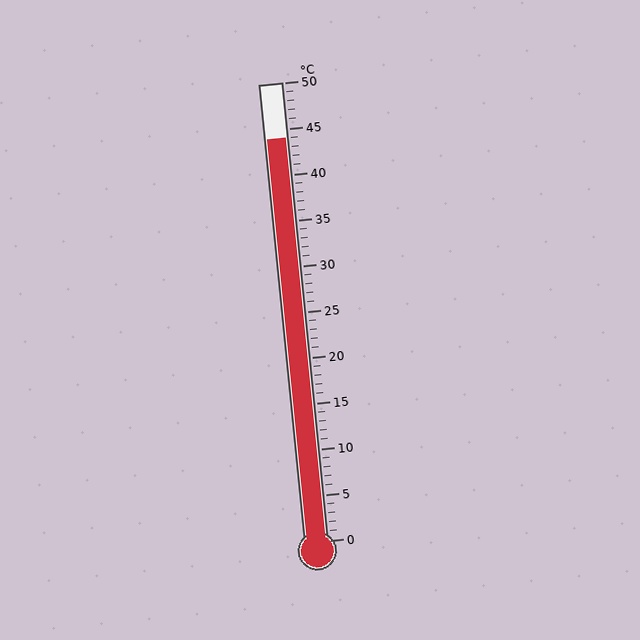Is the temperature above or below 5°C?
The temperature is above 5°C.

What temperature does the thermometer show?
The thermometer shows approximately 44°C.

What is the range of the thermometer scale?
The thermometer scale ranges from 0°C to 50°C.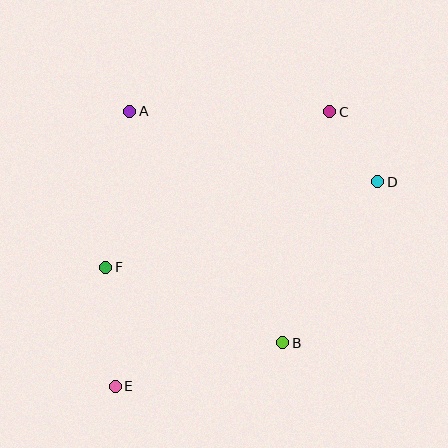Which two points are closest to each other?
Points C and D are closest to each other.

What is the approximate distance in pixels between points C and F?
The distance between C and F is approximately 273 pixels.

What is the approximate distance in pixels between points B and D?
The distance between B and D is approximately 187 pixels.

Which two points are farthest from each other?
Points C and E are farthest from each other.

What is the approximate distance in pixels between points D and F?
The distance between D and F is approximately 286 pixels.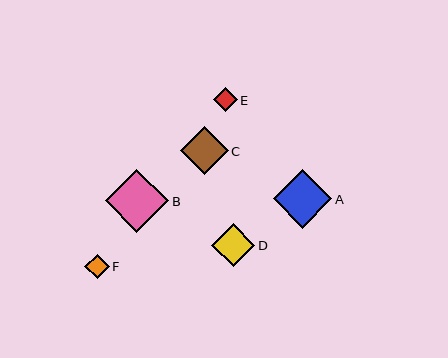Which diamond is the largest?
Diamond B is the largest with a size of approximately 64 pixels.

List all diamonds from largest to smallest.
From largest to smallest: B, A, C, D, F, E.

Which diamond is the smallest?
Diamond E is the smallest with a size of approximately 24 pixels.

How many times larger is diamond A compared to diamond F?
Diamond A is approximately 2.4 times the size of diamond F.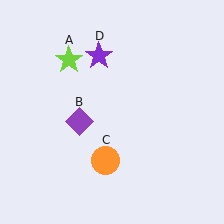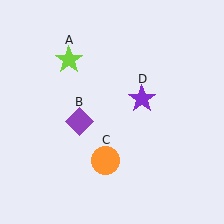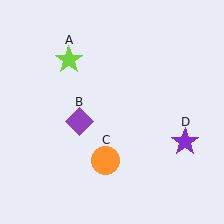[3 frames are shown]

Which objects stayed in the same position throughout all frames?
Lime star (object A) and purple diamond (object B) and orange circle (object C) remained stationary.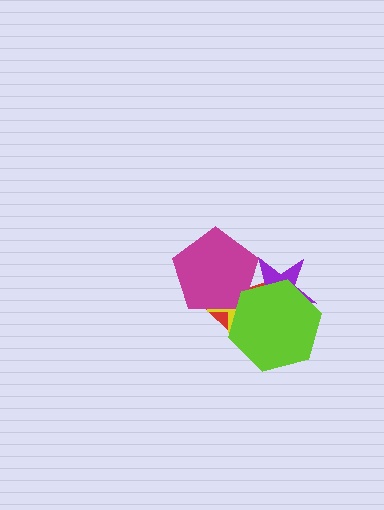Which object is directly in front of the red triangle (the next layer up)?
The yellow cross is directly in front of the red triangle.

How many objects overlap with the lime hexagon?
4 objects overlap with the lime hexagon.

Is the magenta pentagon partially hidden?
Yes, it is partially covered by another shape.